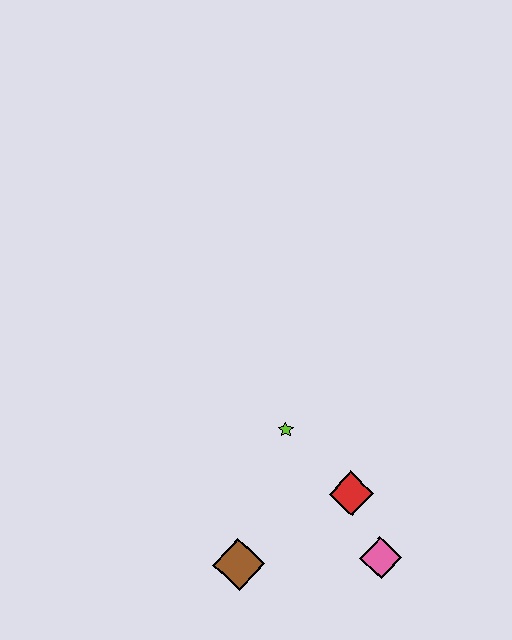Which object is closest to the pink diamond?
The red diamond is closest to the pink diamond.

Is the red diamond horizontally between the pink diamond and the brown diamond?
Yes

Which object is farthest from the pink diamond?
The lime star is farthest from the pink diamond.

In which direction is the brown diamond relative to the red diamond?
The brown diamond is to the left of the red diamond.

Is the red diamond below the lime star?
Yes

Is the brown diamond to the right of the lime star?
No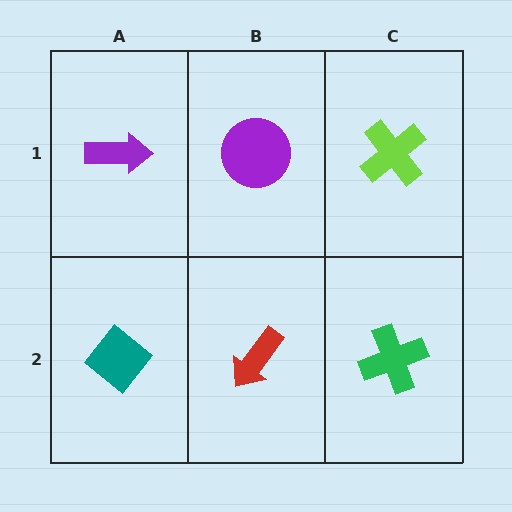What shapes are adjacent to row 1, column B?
A red arrow (row 2, column B), a purple arrow (row 1, column A), a lime cross (row 1, column C).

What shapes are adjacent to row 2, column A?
A purple arrow (row 1, column A), a red arrow (row 2, column B).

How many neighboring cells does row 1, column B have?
3.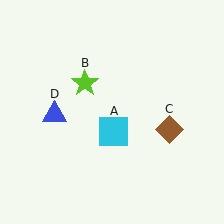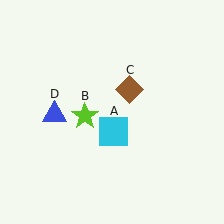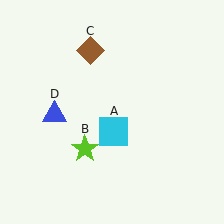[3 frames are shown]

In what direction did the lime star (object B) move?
The lime star (object B) moved down.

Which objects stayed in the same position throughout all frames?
Cyan square (object A) and blue triangle (object D) remained stationary.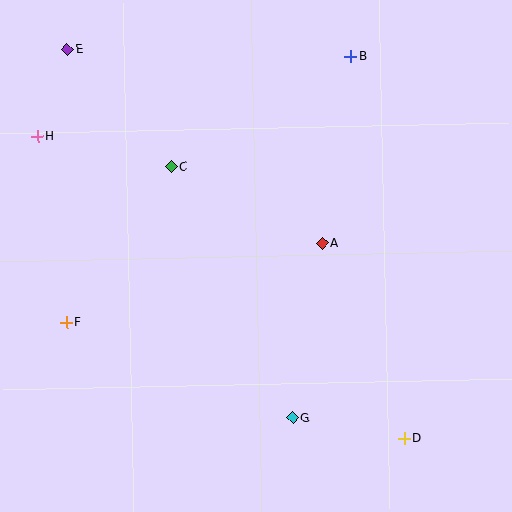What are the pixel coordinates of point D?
Point D is at (404, 438).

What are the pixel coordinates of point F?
Point F is at (67, 322).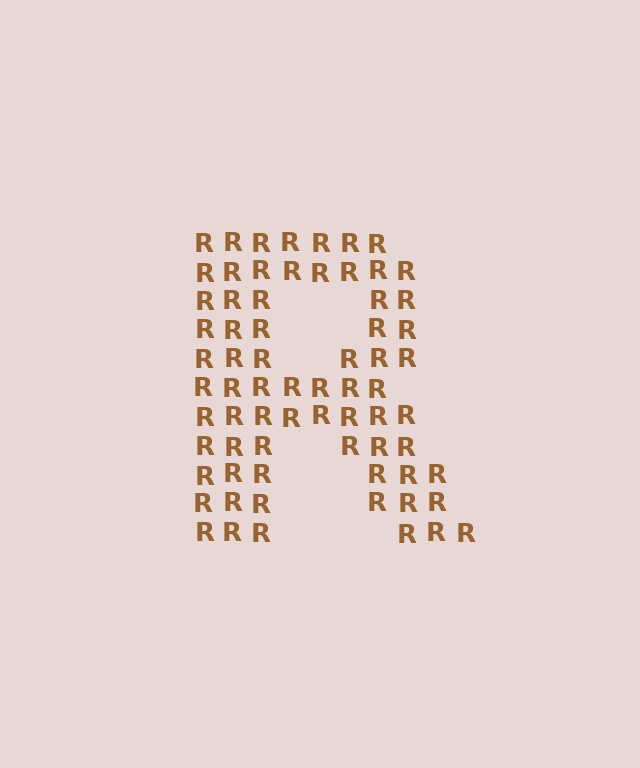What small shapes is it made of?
It is made of small letter R's.